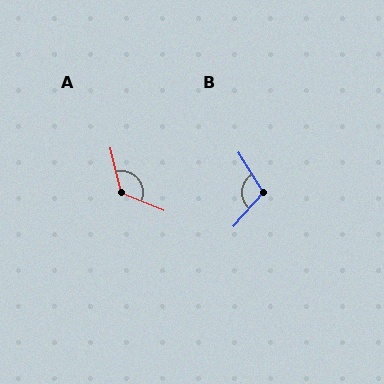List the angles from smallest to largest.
B (106°), A (126°).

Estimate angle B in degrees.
Approximately 106 degrees.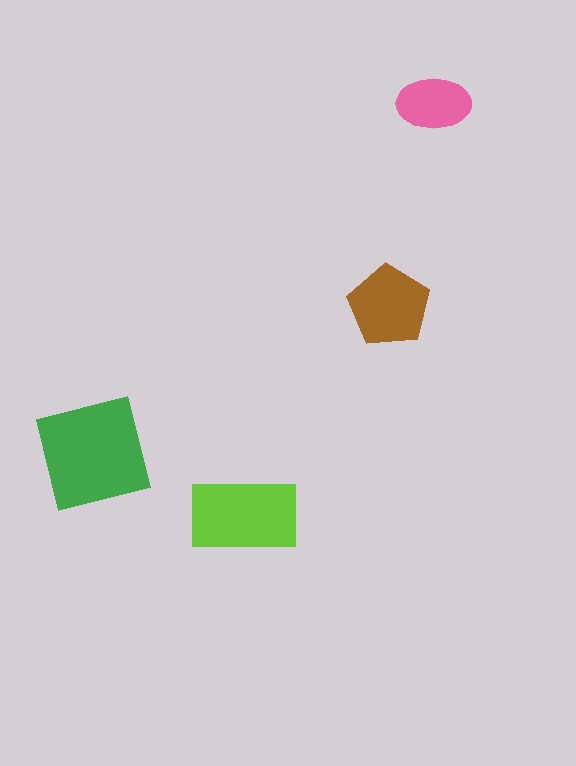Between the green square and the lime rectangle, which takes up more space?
The green square.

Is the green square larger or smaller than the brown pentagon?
Larger.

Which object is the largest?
The green square.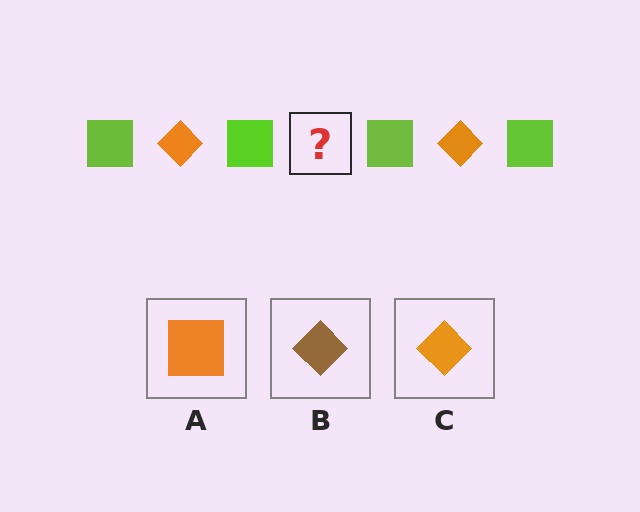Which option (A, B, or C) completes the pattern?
C.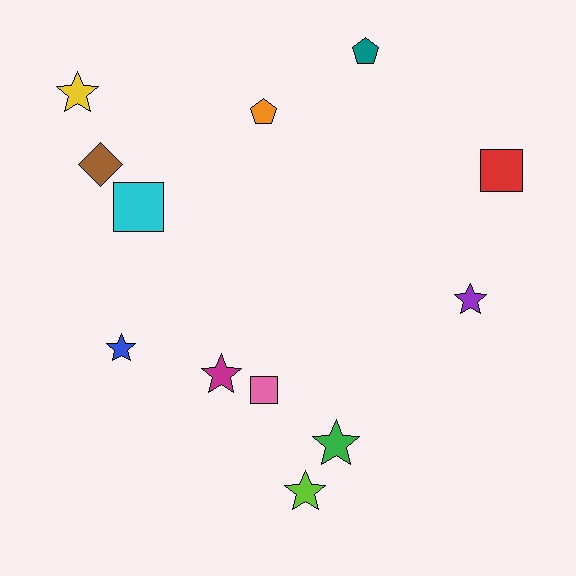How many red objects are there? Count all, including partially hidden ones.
There is 1 red object.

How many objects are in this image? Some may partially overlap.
There are 12 objects.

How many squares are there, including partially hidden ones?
There are 3 squares.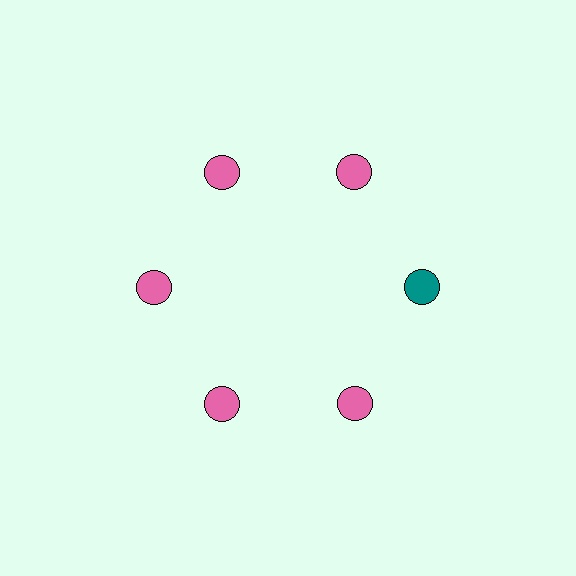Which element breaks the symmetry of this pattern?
The teal circle at roughly the 3 o'clock position breaks the symmetry. All other shapes are pink circles.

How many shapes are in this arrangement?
There are 6 shapes arranged in a ring pattern.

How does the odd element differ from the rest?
It has a different color: teal instead of pink.